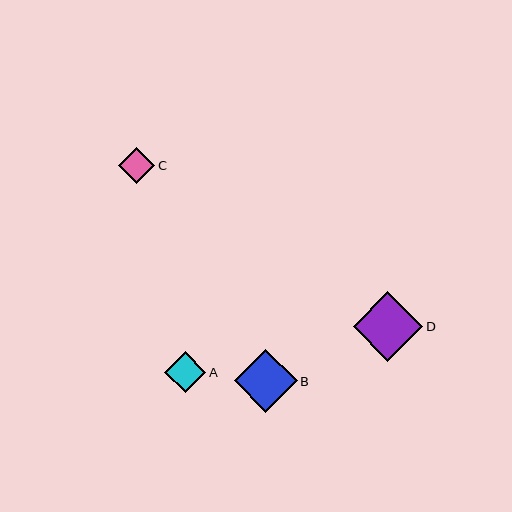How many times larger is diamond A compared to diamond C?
Diamond A is approximately 1.2 times the size of diamond C.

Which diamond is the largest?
Diamond D is the largest with a size of approximately 70 pixels.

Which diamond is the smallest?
Diamond C is the smallest with a size of approximately 36 pixels.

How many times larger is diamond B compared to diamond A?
Diamond B is approximately 1.5 times the size of diamond A.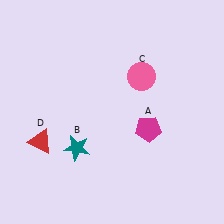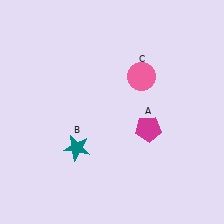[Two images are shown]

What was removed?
The red triangle (D) was removed in Image 2.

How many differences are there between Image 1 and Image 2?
There is 1 difference between the two images.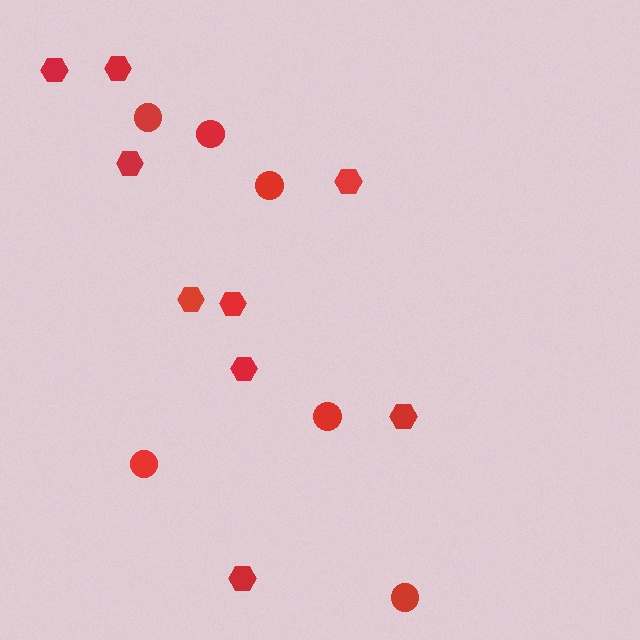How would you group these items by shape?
There are 2 groups: one group of circles (6) and one group of hexagons (9).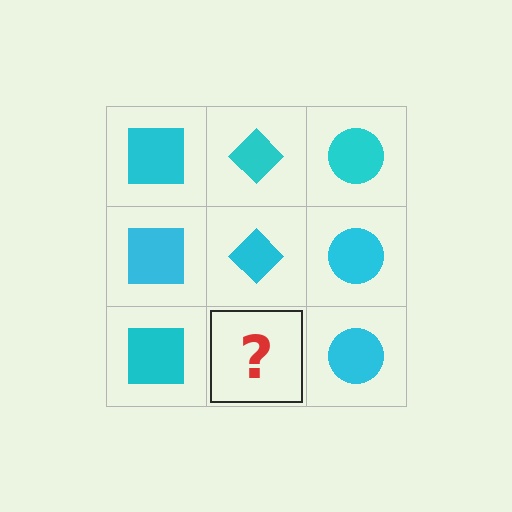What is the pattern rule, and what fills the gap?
The rule is that each column has a consistent shape. The gap should be filled with a cyan diamond.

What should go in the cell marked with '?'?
The missing cell should contain a cyan diamond.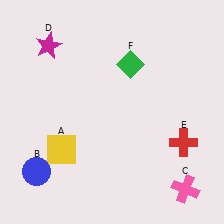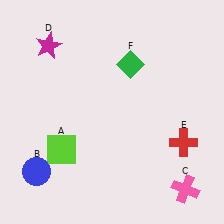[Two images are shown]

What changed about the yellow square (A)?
In Image 1, A is yellow. In Image 2, it changed to lime.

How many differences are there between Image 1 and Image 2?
There is 1 difference between the two images.